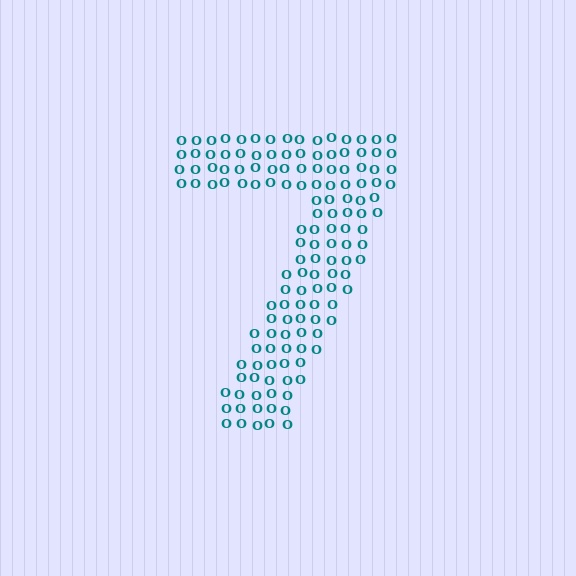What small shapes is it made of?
It is made of small letter O's.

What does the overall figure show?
The overall figure shows the digit 7.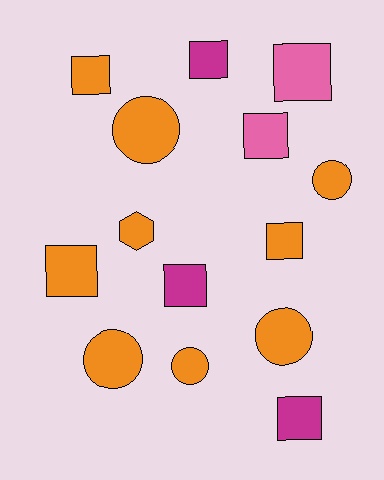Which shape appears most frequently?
Square, with 8 objects.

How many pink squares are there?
There are 2 pink squares.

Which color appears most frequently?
Orange, with 9 objects.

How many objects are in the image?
There are 14 objects.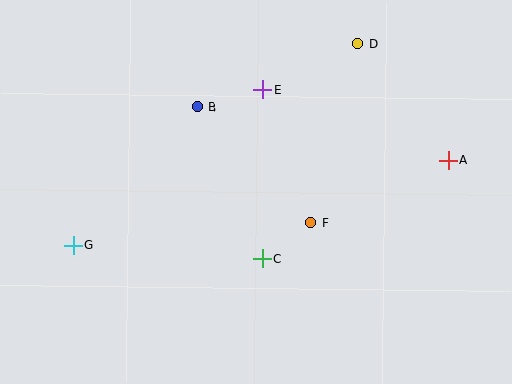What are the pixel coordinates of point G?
Point G is at (73, 245).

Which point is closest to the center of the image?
Point F at (310, 222) is closest to the center.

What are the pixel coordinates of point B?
Point B is at (197, 107).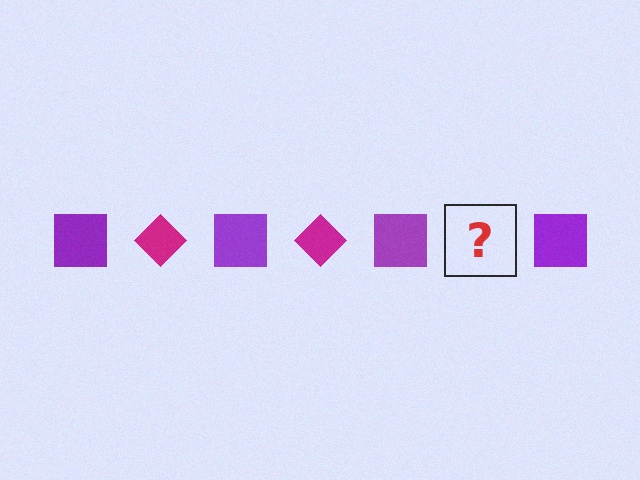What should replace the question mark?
The question mark should be replaced with a magenta diamond.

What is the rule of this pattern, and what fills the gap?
The rule is that the pattern alternates between purple square and magenta diamond. The gap should be filled with a magenta diamond.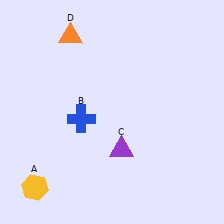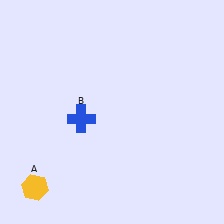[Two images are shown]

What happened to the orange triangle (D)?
The orange triangle (D) was removed in Image 2. It was in the top-left area of Image 1.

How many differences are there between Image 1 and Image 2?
There are 2 differences between the two images.